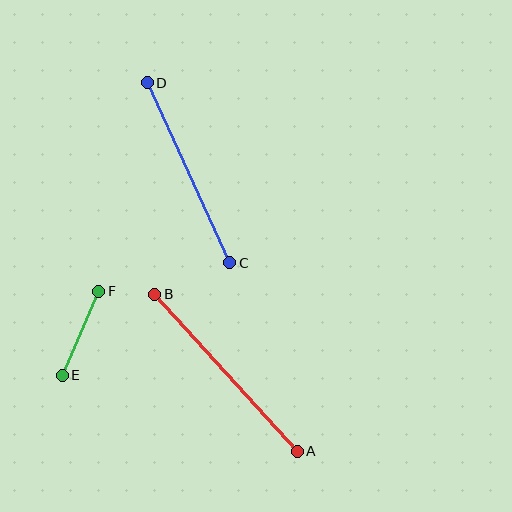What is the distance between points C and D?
The distance is approximately 198 pixels.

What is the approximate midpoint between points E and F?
The midpoint is at approximately (80, 333) pixels.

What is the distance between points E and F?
The distance is approximately 91 pixels.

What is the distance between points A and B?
The distance is approximately 212 pixels.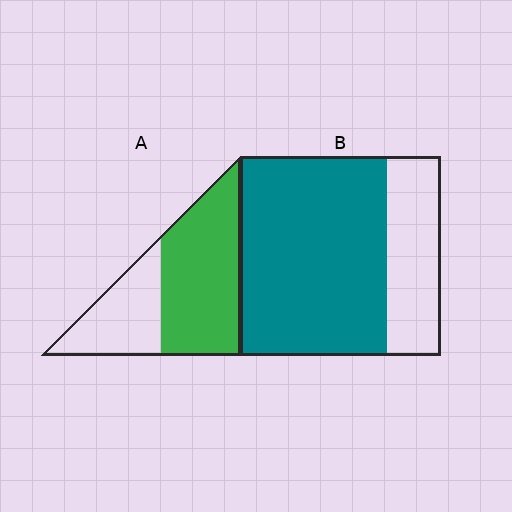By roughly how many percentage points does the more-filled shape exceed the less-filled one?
By roughly 10 percentage points (B over A).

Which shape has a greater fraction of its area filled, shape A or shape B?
Shape B.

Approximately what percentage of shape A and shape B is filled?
A is approximately 65% and B is approximately 75%.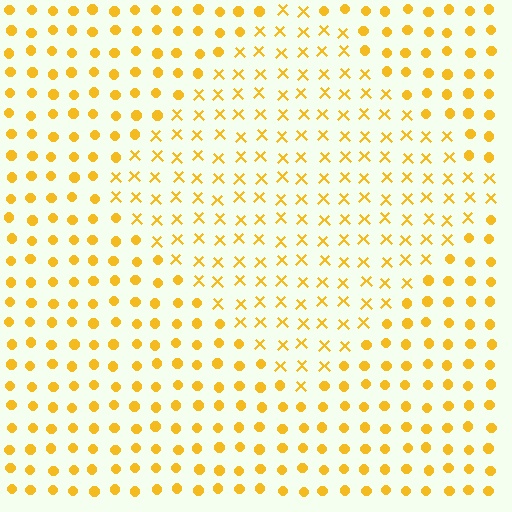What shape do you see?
I see a diamond.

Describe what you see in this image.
The image is filled with small yellow elements arranged in a uniform grid. A diamond-shaped region contains X marks, while the surrounding area contains circles. The boundary is defined purely by the change in element shape.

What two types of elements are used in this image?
The image uses X marks inside the diamond region and circles outside it.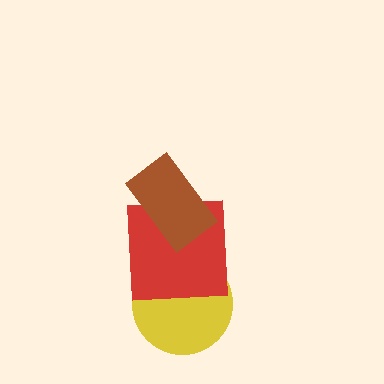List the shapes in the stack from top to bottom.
From top to bottom: the brown rectangle, the red square, the yellow circle.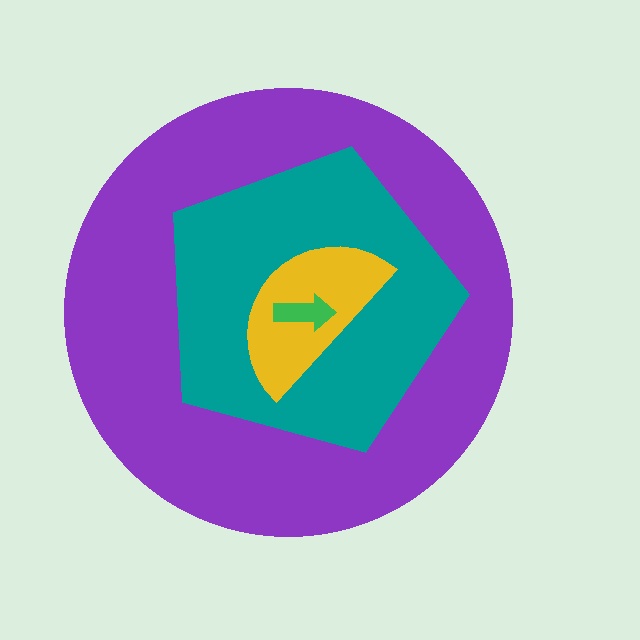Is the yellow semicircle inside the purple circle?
Yes.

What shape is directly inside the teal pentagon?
The yellow semicircle.